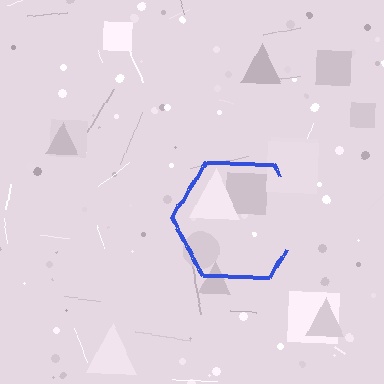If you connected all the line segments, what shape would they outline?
They would outline a hexagon.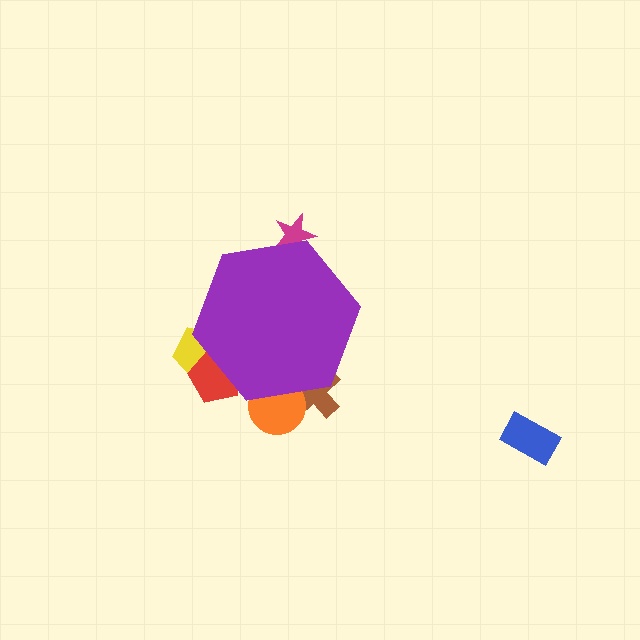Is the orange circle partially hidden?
Yes, the orange circle is partially hidden behind the purple hexagon.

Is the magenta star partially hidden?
Yes, the magenta star is partially hidden behind the purple hexagon.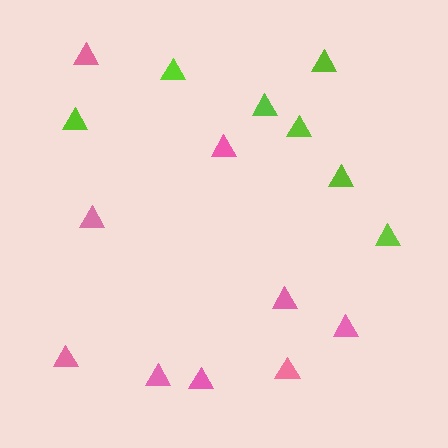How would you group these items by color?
There are 2 groups: one group of pink triangles (9) and one group of lime triangles (7).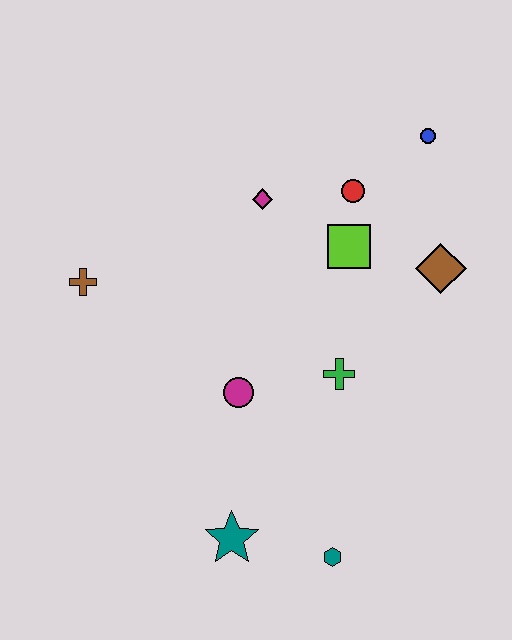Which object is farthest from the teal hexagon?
The blue circle is farthest from the teal hexagon.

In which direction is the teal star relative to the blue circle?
The teal star is below the blue circle.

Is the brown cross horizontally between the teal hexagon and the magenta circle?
No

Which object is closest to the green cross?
The magenta circle is closest to the green cross.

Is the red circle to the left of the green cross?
No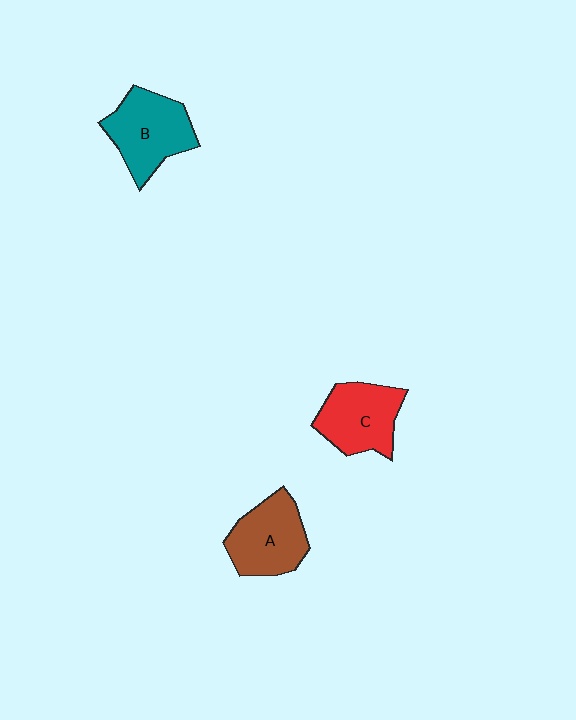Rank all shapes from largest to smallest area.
From largest to smallest: B (teal), C (red), A (brown).